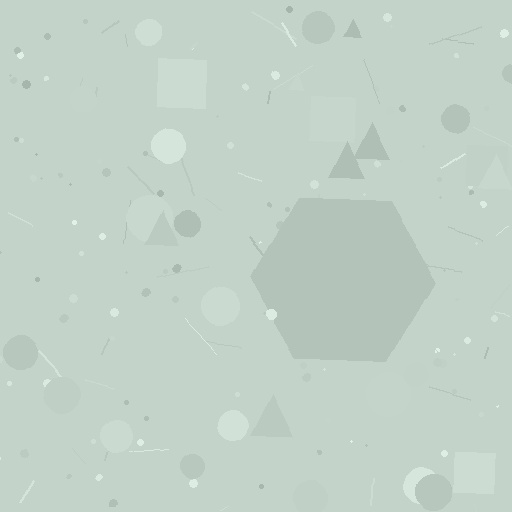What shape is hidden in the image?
A hexagon is hidden in the image.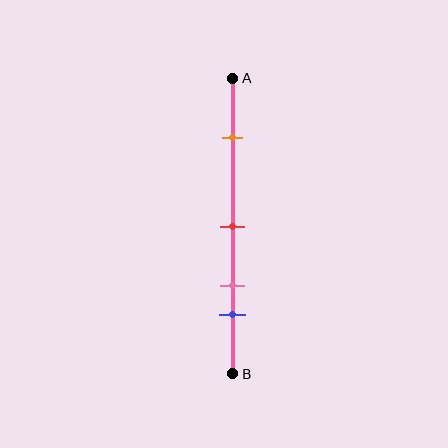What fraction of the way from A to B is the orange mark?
The orange mark is approximately 20% (0.2) of the way from A to B.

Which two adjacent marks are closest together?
The pink and blue marks are the closest adjacent pair.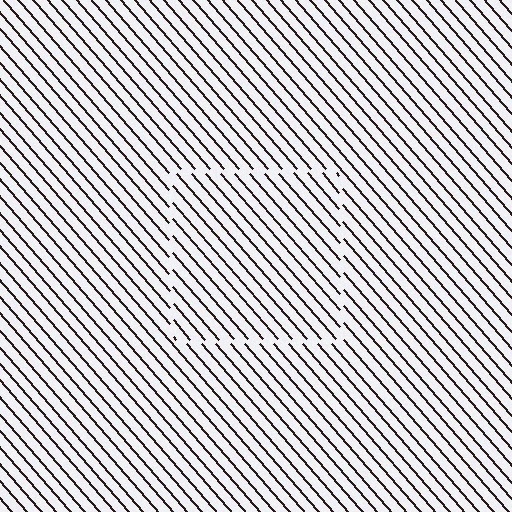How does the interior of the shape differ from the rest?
The interior of the shape contains the same grating, shifted by half a period — the contour is defined by the phase discontinuity where line-ends from the inner and outer gratings abut.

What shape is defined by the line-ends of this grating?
An illusory square. The interior of the shape contains the same grating, shifted by half a period — the contour is defined by the phase discontinuity where line-ends from the inner and outer gratings abut.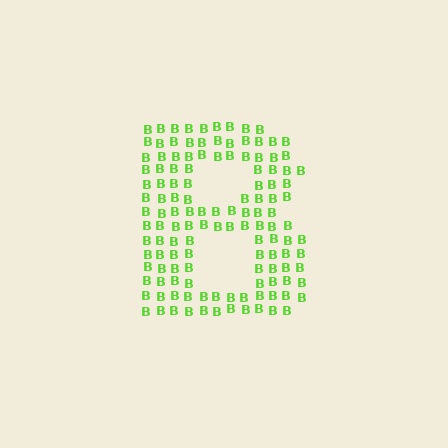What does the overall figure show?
The overall figure shows the letter B.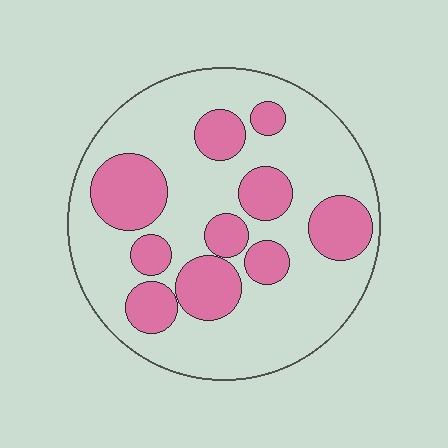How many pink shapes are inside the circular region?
10.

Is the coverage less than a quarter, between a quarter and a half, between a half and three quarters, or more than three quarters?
Between a quarter and a half.